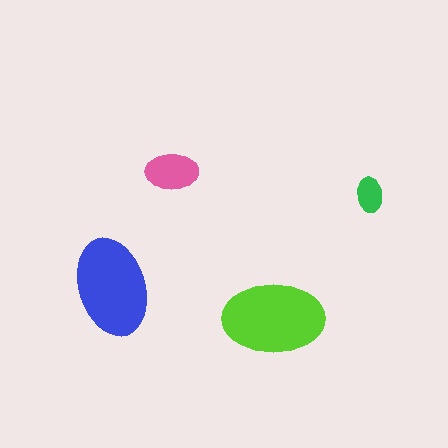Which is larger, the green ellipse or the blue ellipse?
The blue one.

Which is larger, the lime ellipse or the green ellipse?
The lime one.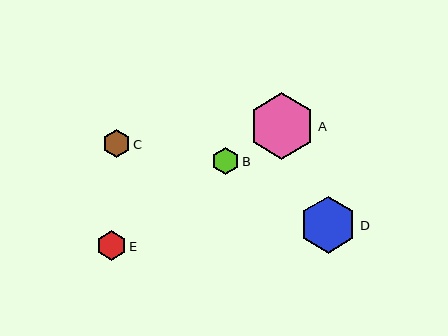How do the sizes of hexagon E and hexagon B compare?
Hexagon E and hexagon B are approximately the same size.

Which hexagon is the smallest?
Hexagon B is the smallest with a size of approximately 27 pixels.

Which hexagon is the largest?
Hexagon A is the largest with a size of approximately 66 pixels.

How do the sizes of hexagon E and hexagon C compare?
Hexagon E and hexagon C are approximately the same size.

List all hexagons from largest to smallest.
From largest to smallest: A, D, E, C, B.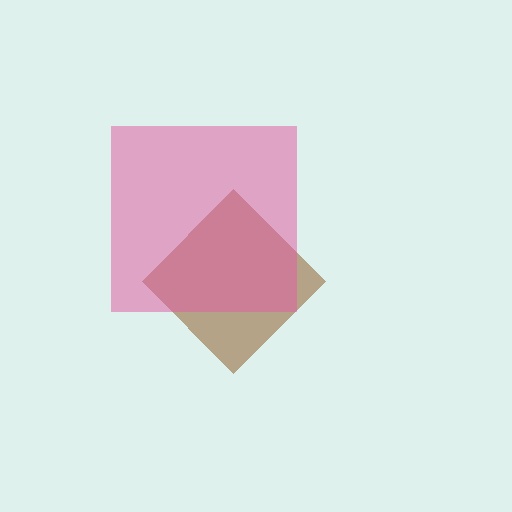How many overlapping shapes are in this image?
There are 2 overlapping shapes in the image.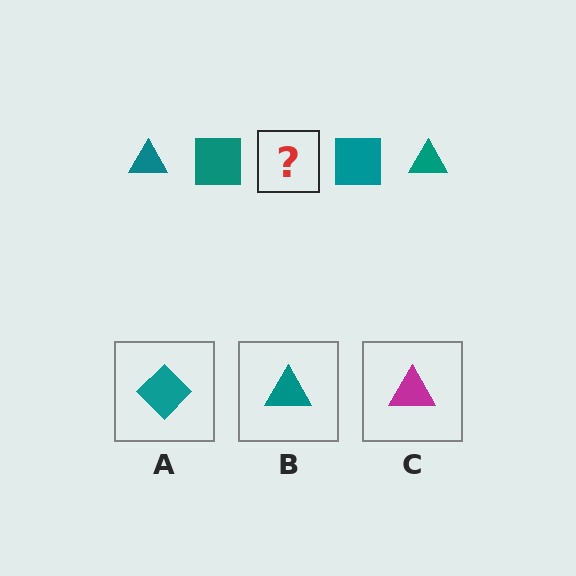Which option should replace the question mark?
Option B.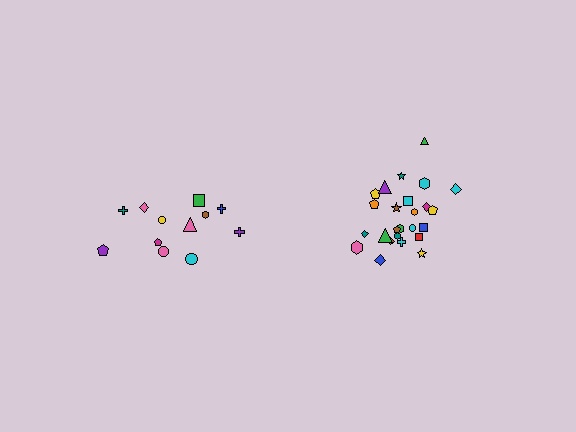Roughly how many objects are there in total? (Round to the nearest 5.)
Roughly 35 objects in total.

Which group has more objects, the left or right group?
The right group.